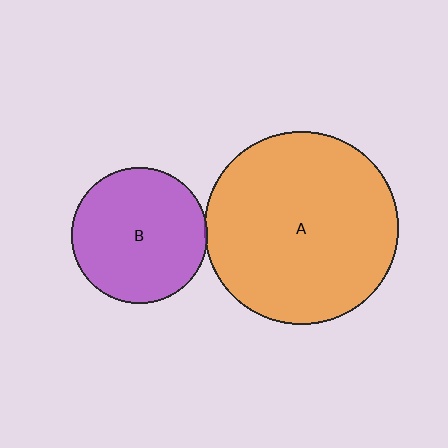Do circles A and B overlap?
Yes.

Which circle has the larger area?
Circle A (orange).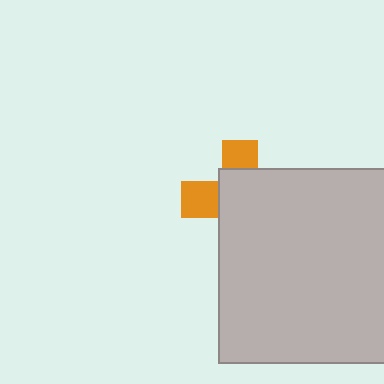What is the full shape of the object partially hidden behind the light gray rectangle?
The partially hidden object is an orange cross.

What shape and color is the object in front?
The object in front is a light gray rectangle.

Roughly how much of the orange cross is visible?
A small part of it is visible (roughly 32%).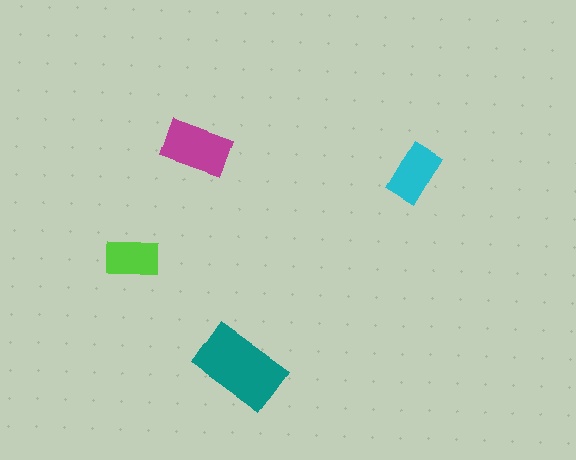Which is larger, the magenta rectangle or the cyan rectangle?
The magenta one.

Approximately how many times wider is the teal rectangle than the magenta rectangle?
About 1.5 times wider.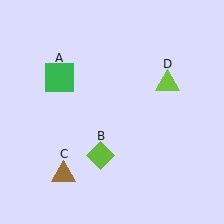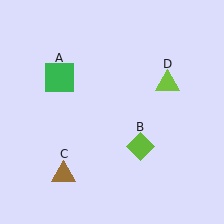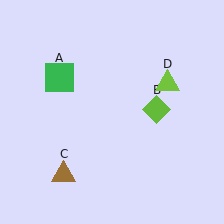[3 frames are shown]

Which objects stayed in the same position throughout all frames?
Green square (object A) and brown triangle (object C) and lime triangle (object D) remained stationary.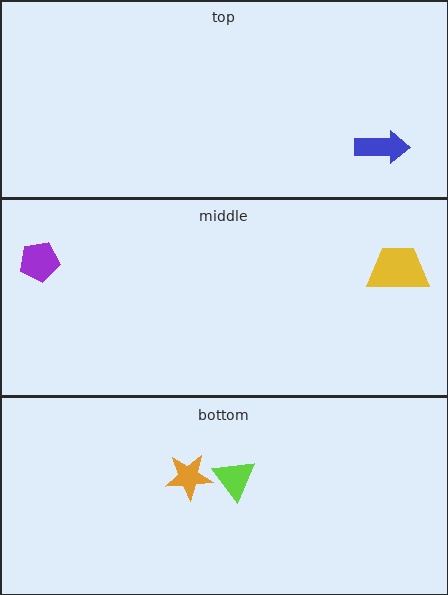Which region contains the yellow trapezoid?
The middle region.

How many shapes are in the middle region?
2.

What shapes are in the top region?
The blue arrow.